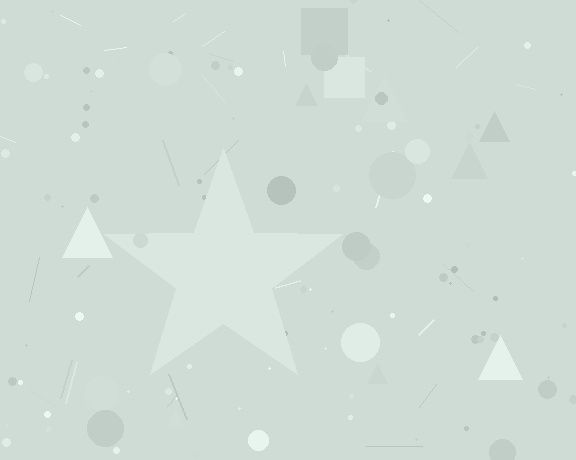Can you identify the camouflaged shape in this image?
The camouflaged shape is a star.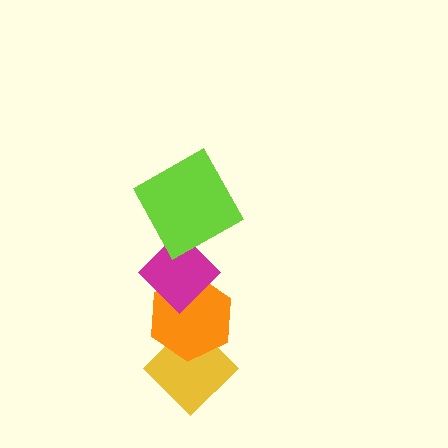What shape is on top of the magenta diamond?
The lime square is on top of the magenta diamond.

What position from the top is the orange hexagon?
The orange hexagon is 3rd from the top.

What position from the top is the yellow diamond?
The yellow diamond is 4th from the top.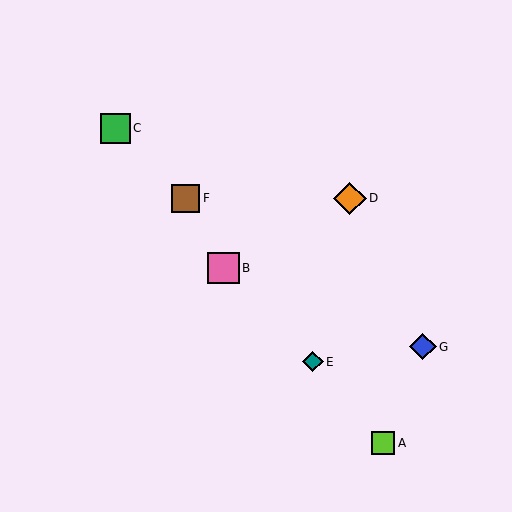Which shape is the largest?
The orange diamond (labeled D) is the largest.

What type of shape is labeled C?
Shape C is a green square.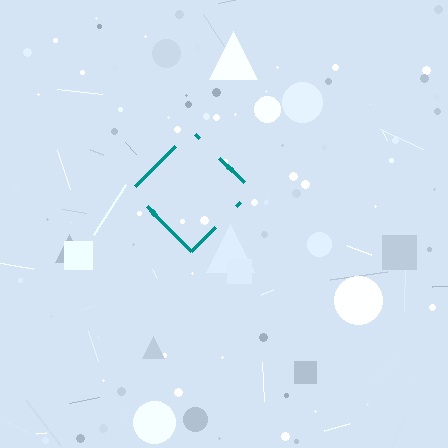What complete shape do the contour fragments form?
The contour fragments form a diamond.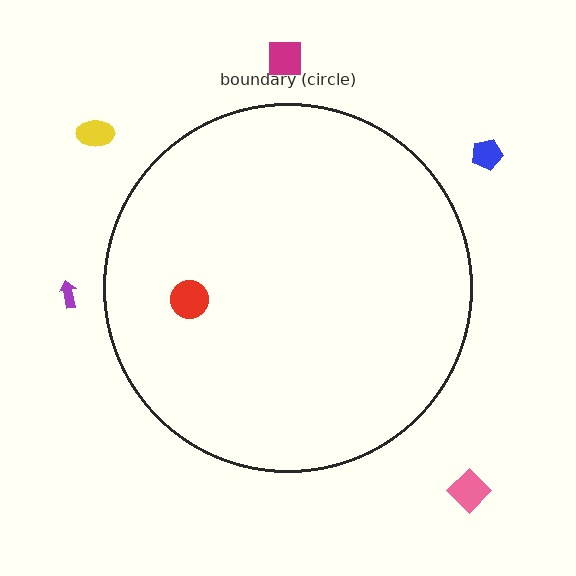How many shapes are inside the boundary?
1 inside, 5 outside.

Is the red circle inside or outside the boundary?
Inside.